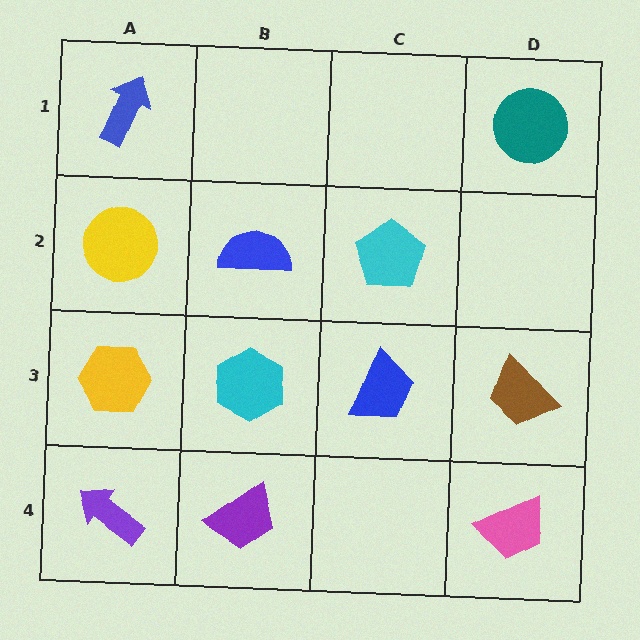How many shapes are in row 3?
4 shapes.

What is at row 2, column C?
A cyan pentagon.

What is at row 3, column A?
A yellow hexagon.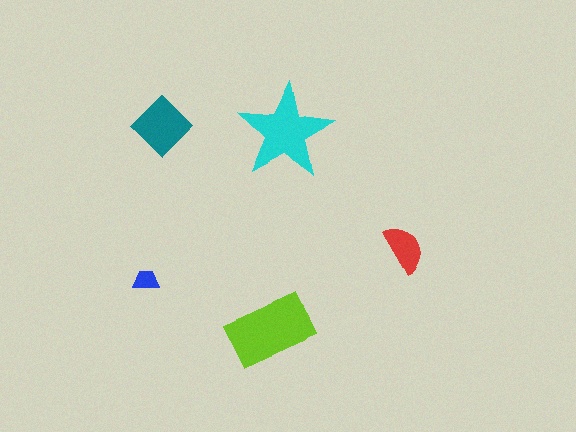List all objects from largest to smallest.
The lime rectangle, the cyan star, the teal diamond, the red semicircle, the blue trapezoid.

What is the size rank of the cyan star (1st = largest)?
2nd.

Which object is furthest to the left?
The blue trapezoid is leftmost.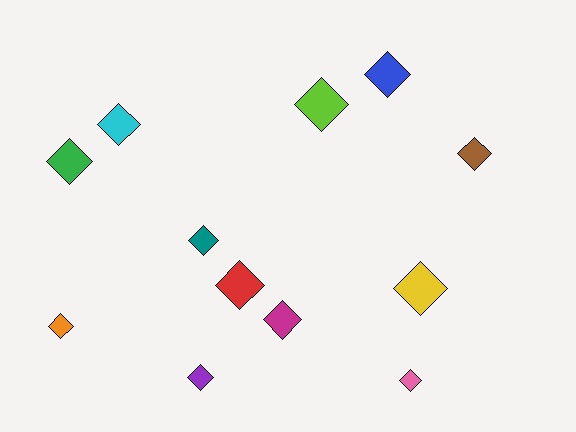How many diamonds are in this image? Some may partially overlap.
There are 12 diamonds.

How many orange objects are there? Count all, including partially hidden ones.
There is 1 orange object.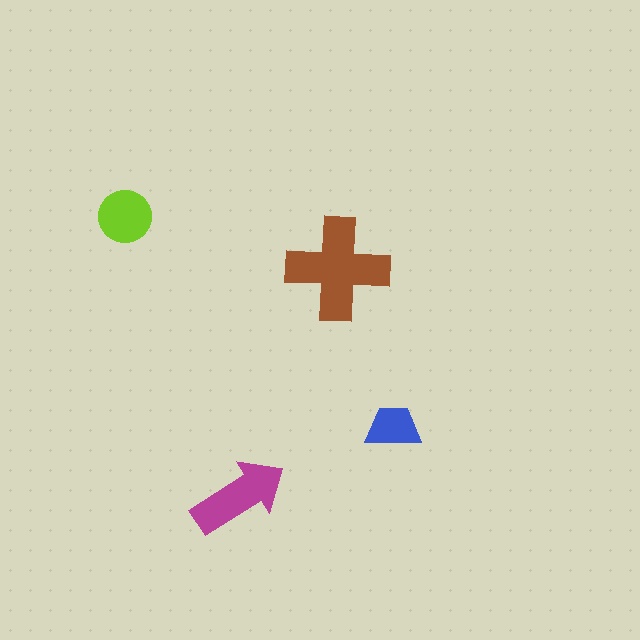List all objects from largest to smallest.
The brown cross, the magenta arrow, the lime circle, the blue trapezoid.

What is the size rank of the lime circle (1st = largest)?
3rd.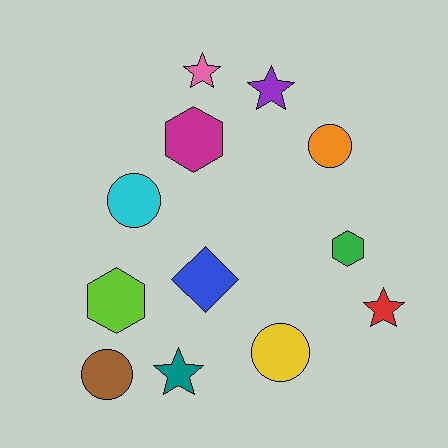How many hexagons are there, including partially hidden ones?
There are 3 hexagons.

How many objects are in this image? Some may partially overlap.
There are 12 objects.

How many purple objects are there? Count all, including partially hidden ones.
There is 1 purple object.